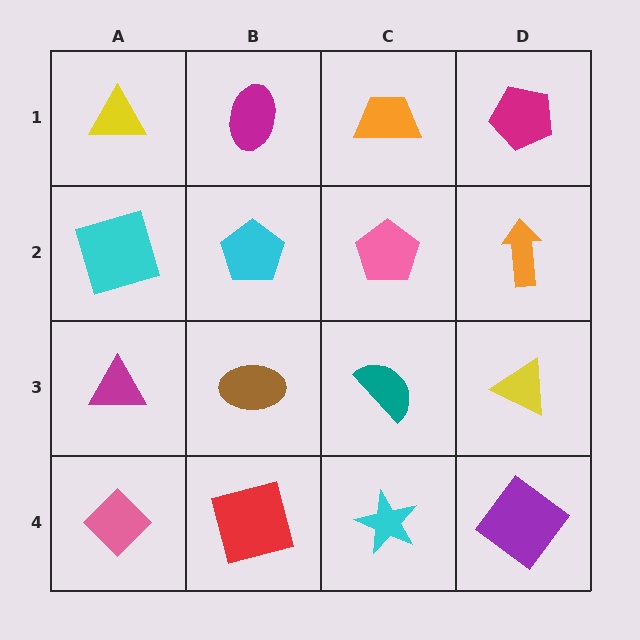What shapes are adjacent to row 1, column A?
A cyan square (row 2, column A), a magenta ellipse (row 1, column B).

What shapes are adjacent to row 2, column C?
An orange trapezoid (row 1, column C), a teal semicircle (row 3, column C), a cyan pentagon (row 2, column B), an orange arrow (row 2, column D).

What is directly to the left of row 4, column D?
A cyan star.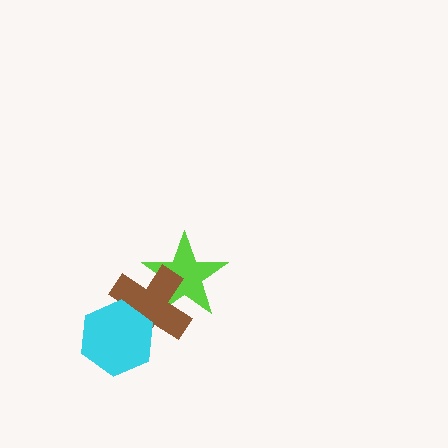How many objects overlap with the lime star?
1 object overlaps with the lime star.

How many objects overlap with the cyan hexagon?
1 object overlaps with the cyan hexagon.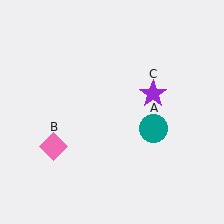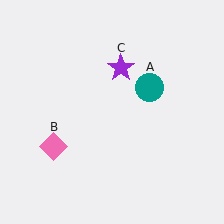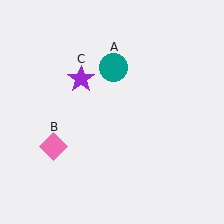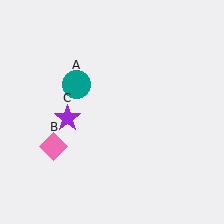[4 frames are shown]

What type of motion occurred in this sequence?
The teal circle (object A), purple star (object C) rotated counterclockwise around the center of the scene.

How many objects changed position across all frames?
2 objects changed position: teal circle (object A), purple star (object C).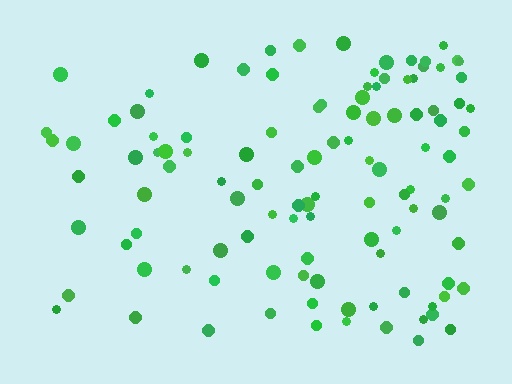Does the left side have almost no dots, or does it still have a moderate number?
Still a moderate number, just noticeably fewer than the right.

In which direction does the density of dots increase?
From left to right, with the right side densest.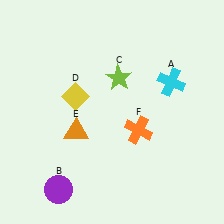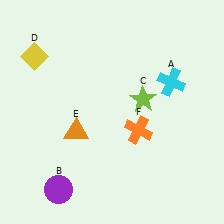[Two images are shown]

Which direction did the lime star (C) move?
The lime star (C) moved right.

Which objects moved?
The objects that moved are: the lime star (C), the yellow diamond (D).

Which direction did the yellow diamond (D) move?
The yellow diamond (D) moved left.